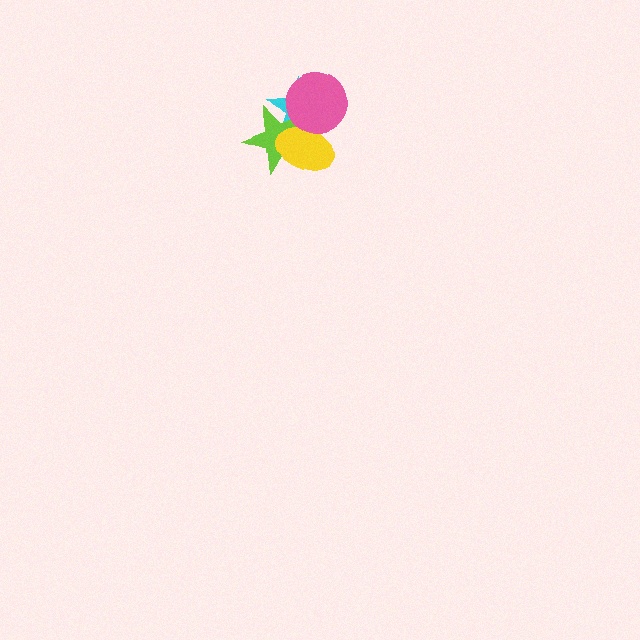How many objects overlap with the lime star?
3 objects overlap with the lime star.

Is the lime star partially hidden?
Yes, it is partially covered by another shape.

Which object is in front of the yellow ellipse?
The pink circle is in front of the yellow ellipse.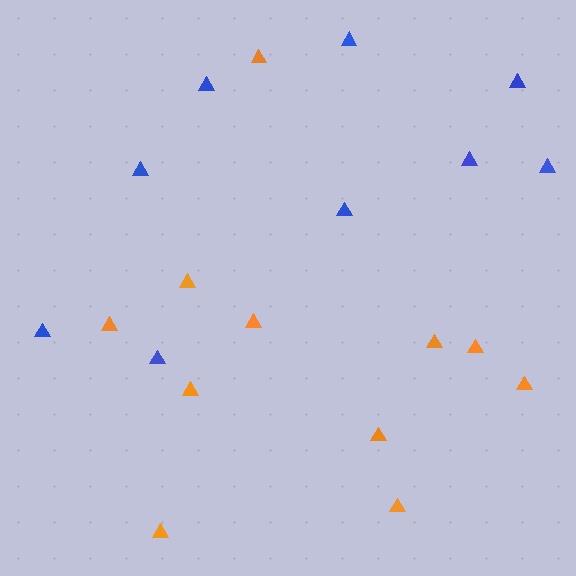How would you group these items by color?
There are 2 groups: one group of orange triangles (11) and one group of blue triangles (9).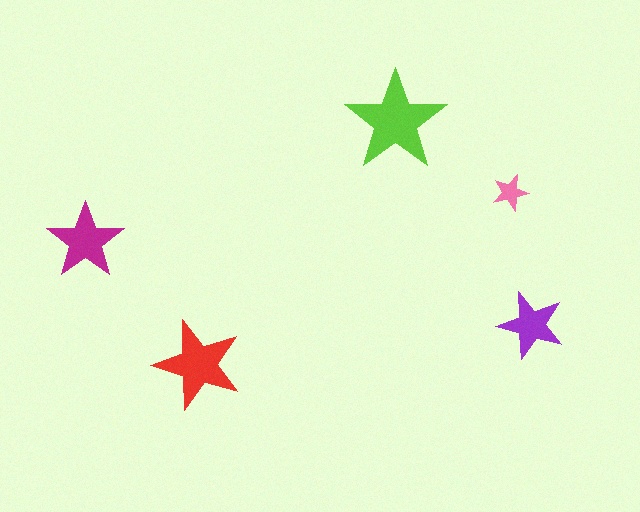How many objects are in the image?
There are 5 objects in the image.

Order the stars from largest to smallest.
the lime one, the red one, the magenta one, the purple one, the pink one.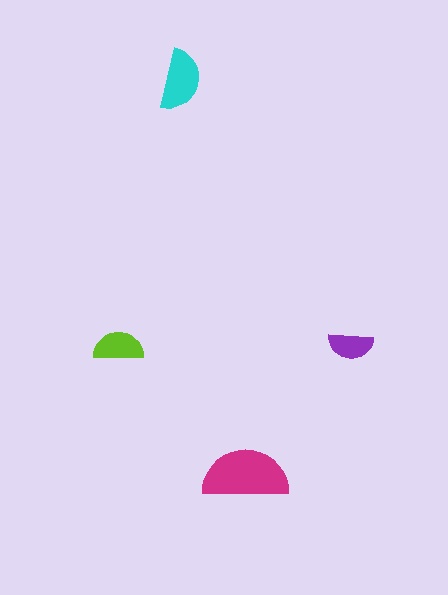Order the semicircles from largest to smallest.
the magenta one, the cyan one, the lime one, the purple one.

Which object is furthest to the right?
The purple semicircle is rightmost.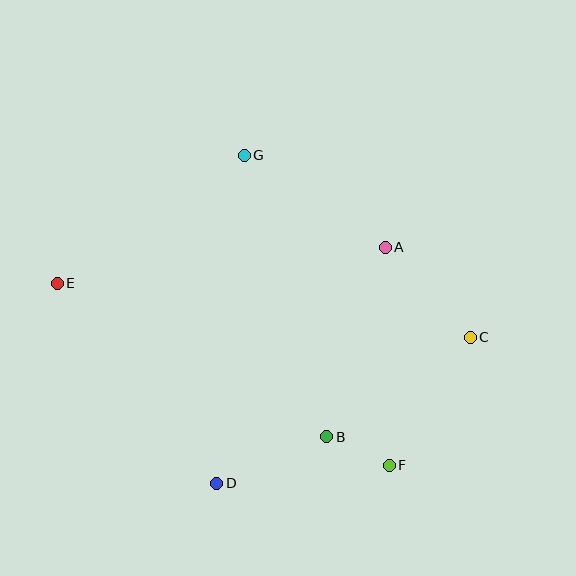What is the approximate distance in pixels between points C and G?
The distance between C and G is approximately 290 pixels.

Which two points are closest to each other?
Points B and F are closest to each other.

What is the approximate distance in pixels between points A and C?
The distance between A and C is approximately 124 pixels.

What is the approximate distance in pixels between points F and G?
The distance between F and G is approximately 342 pixels.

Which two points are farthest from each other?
Points C and E are farthest from each other.